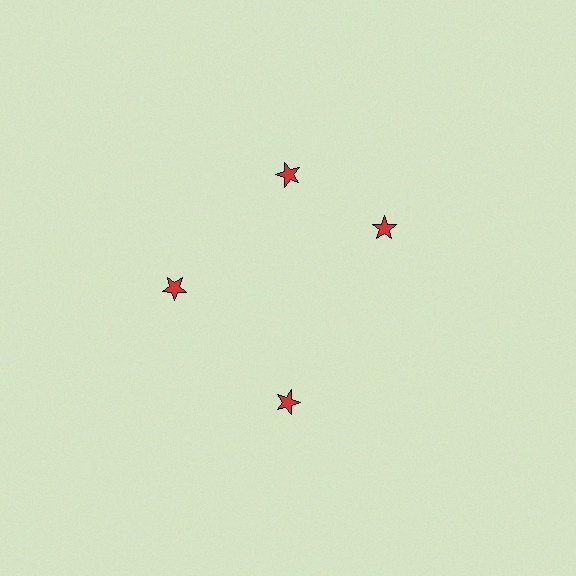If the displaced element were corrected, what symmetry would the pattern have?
It would have 4-fold rotational symmetry — the pattern would map onto itself every 90 degrees.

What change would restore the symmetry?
The symmetry would be restored by rotating it back into even spacing with its neighbors so that all 4 stars sit at equal angles and equal distance from the center.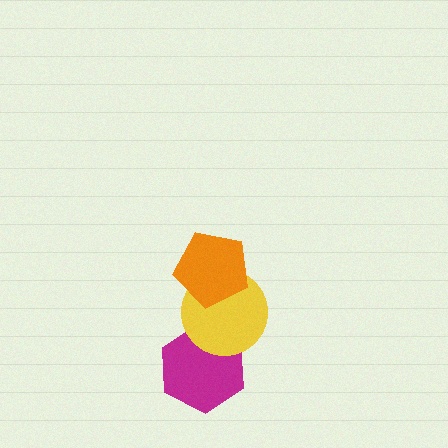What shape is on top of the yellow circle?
The orange pentagon is on top of the yellow circle.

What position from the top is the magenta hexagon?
The magenta hexagon is 3rd from the top.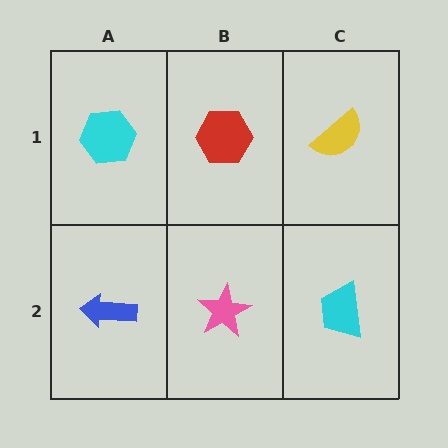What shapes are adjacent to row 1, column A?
A blue arrow (row 2, column A), a red hexagon (row 1, column B).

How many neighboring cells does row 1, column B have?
3.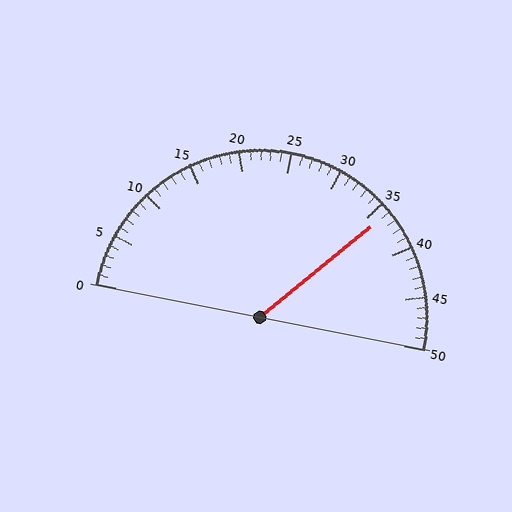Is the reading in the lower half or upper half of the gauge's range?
The reading is in the upper half of the range (0 to 50).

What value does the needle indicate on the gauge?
The needle indicates approximately 36.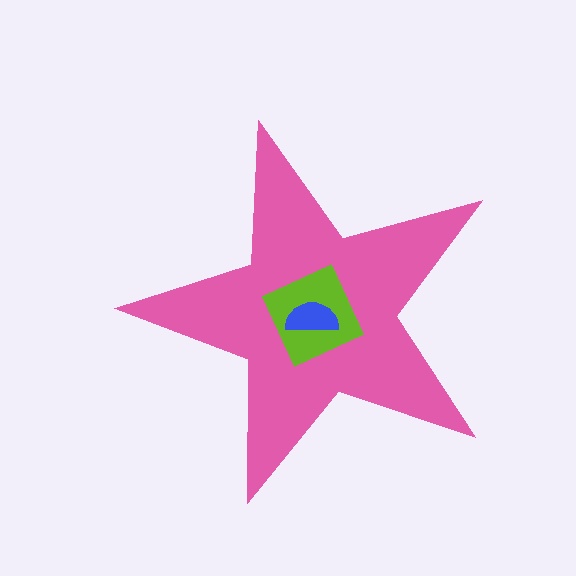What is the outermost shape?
The pink star.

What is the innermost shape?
The blue semicircle.